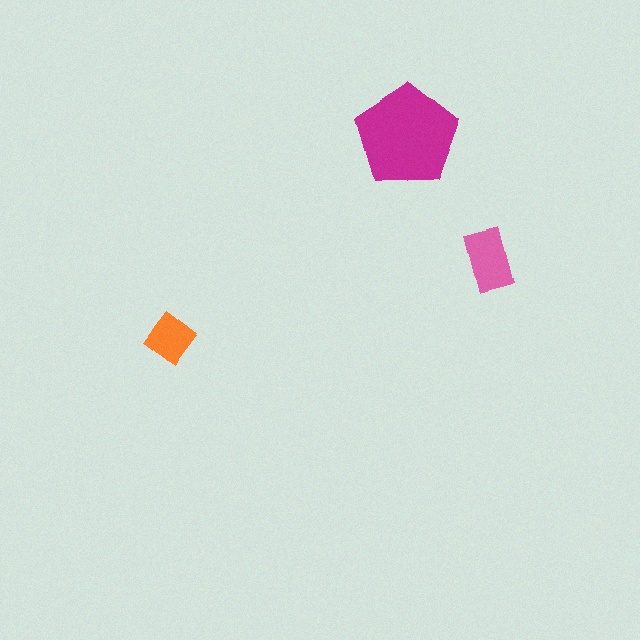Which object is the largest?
The magenta pentagon.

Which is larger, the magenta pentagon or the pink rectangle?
The magenta pentagon.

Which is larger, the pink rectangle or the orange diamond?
The pink rectangle.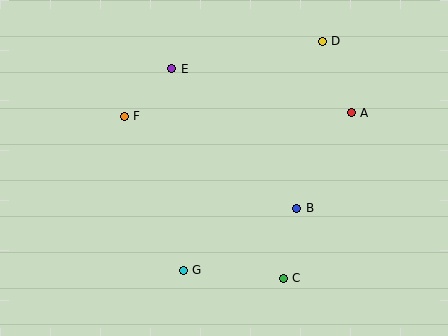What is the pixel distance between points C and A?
The distance between C and A is 179 pixels.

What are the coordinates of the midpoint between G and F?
The midpoint between G and F is at (154, 193).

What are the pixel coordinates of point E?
Point E is at (172, 69).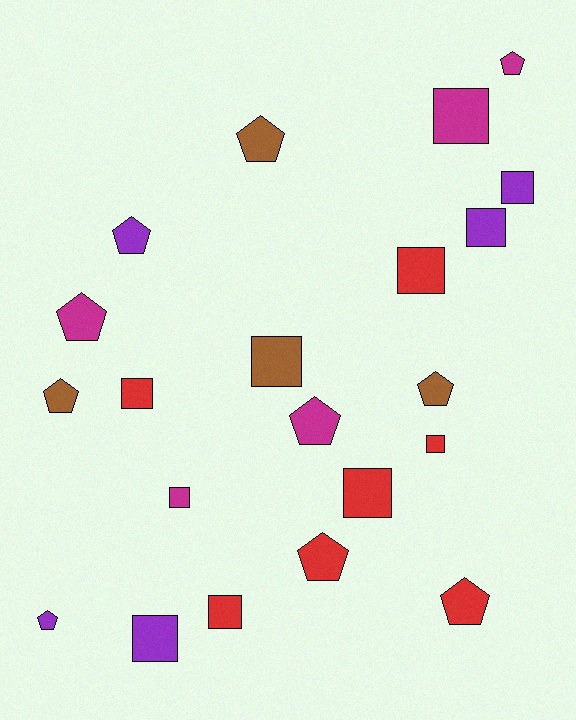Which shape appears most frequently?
Square, with 11 objects.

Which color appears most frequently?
Red, with 7 objects.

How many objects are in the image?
There are 21 objects.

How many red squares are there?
There are 5 red squares.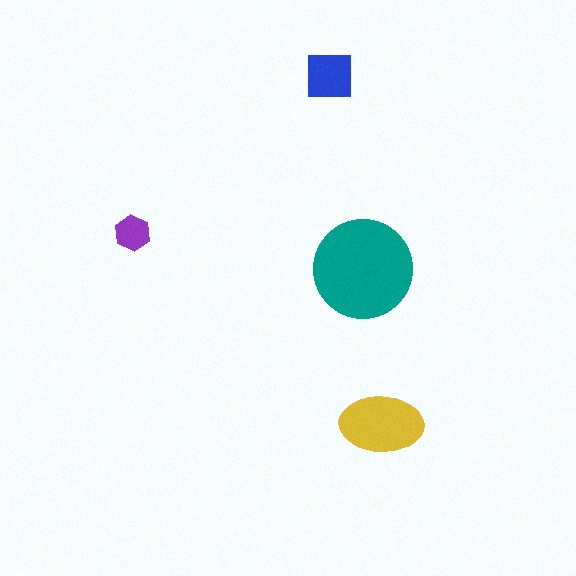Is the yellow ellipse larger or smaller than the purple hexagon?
Larger.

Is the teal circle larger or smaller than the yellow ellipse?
Larger.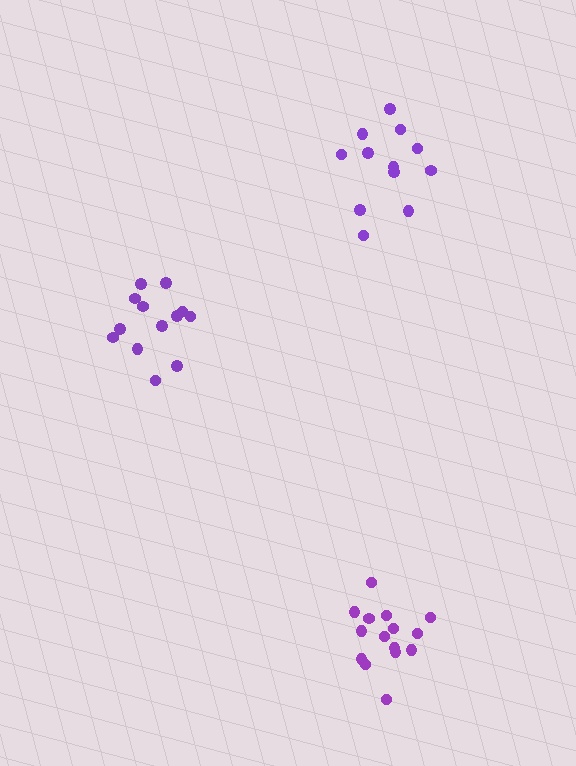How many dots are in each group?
Group 1: 12 dots, Group 2: 15 dots, Group 3: 13 dots (40 total).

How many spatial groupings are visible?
There are 3 spatial groupings.